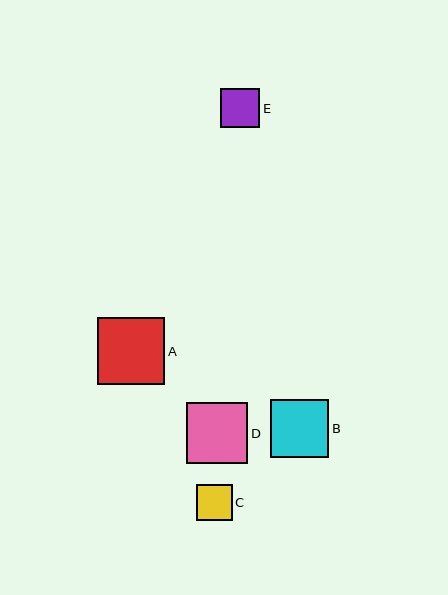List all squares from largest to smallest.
From largest to smallest: A, D, B, E, C.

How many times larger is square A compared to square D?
Square A is approximately 1.1 times the size of square D.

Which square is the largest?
Square A is the largest with a size of approximately 67 pixels.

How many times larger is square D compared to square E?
Square D is approximately 1.5 times the size of square E.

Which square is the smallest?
Square C is the smallest with a size of approximately 35 pixels.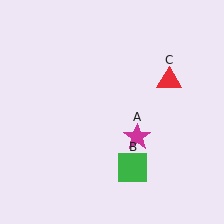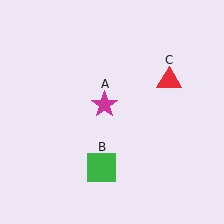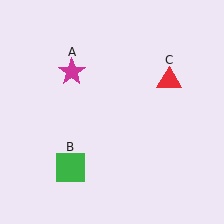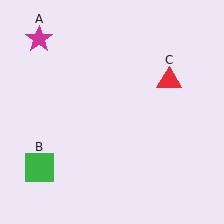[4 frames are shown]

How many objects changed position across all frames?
2 objects changed position: magenta star (object A), green square (object B).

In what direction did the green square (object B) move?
The green square (object B) moved left.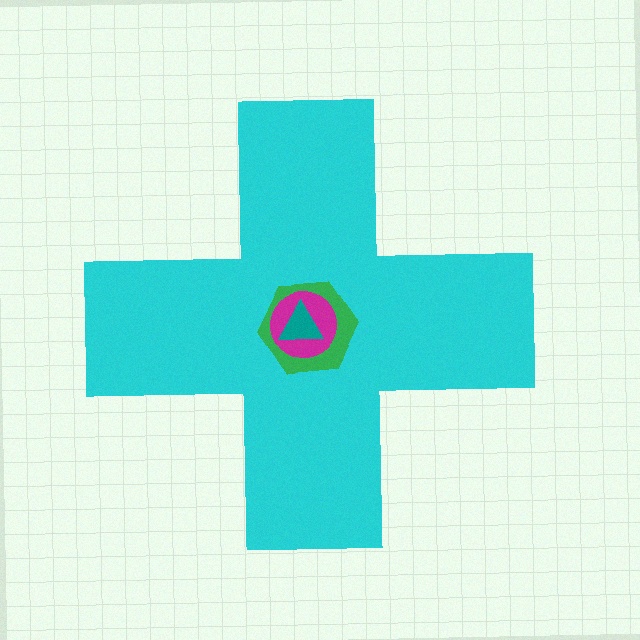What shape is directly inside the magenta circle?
The teal triangle.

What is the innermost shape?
The teal triangle.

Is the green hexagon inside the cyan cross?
Yes.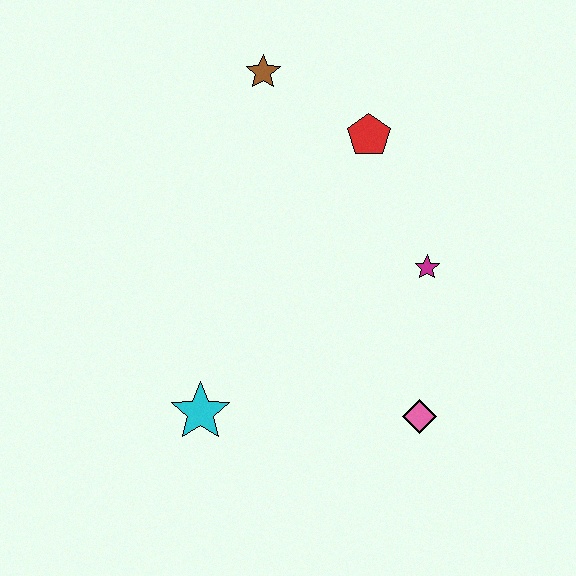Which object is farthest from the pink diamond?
The brown star is farthest from the pink diamond.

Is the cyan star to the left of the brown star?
Yes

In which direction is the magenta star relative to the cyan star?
The magenta star is to the right of the cyan star.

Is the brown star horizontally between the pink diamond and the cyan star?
Yes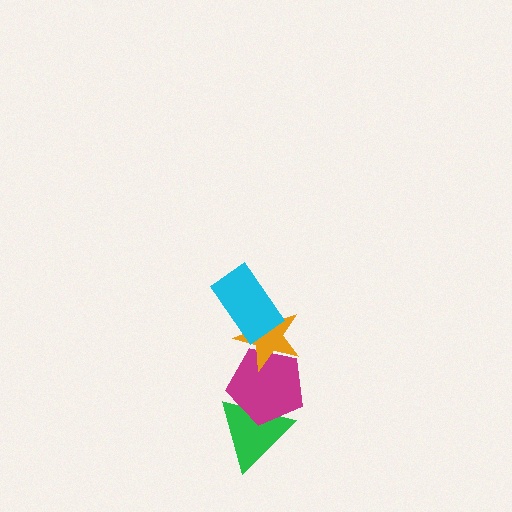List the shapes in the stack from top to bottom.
From top to bottom: the cyan rectangle, the orange star, the magenta pentagon, the green triangle.